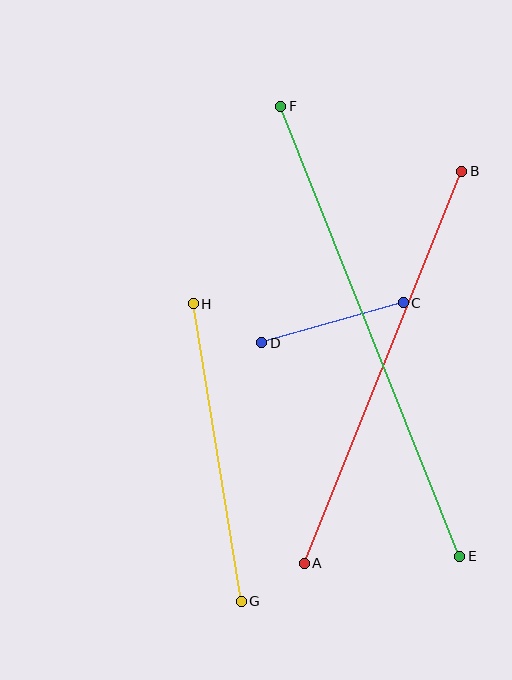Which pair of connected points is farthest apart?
Points E and F are farthest apart.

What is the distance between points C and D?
The distance is approximately 147 pixels.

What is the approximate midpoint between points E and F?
The midpoint is at approximately (370, 331) pixels.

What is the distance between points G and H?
The distance is approximately 301 pixels.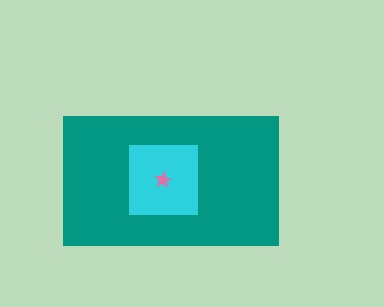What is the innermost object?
The pink star.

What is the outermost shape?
The teal rectangle.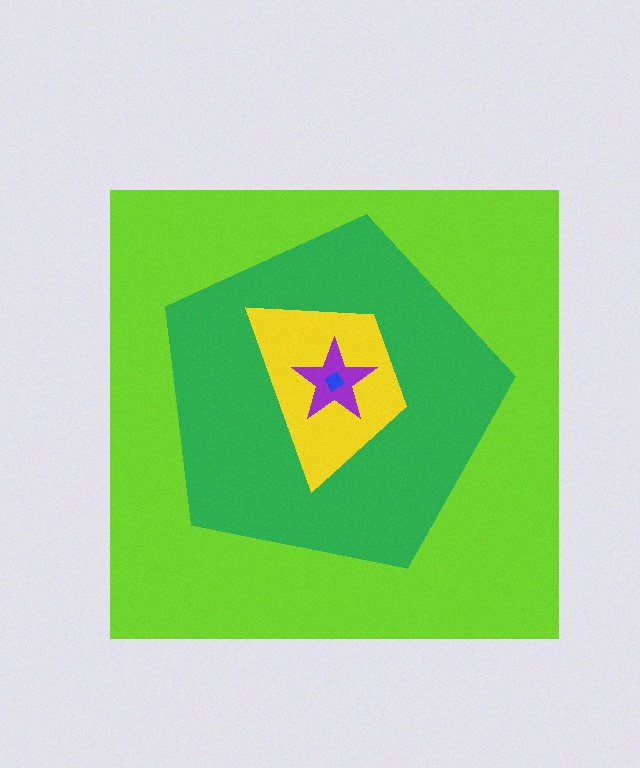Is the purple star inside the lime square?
Yes.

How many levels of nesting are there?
5.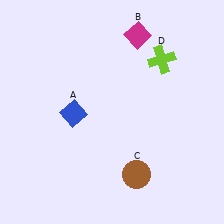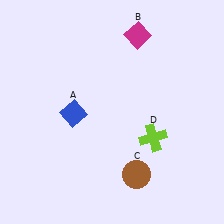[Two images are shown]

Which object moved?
The lime cross (D) moved down.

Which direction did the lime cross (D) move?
The lime cross (D) moved down.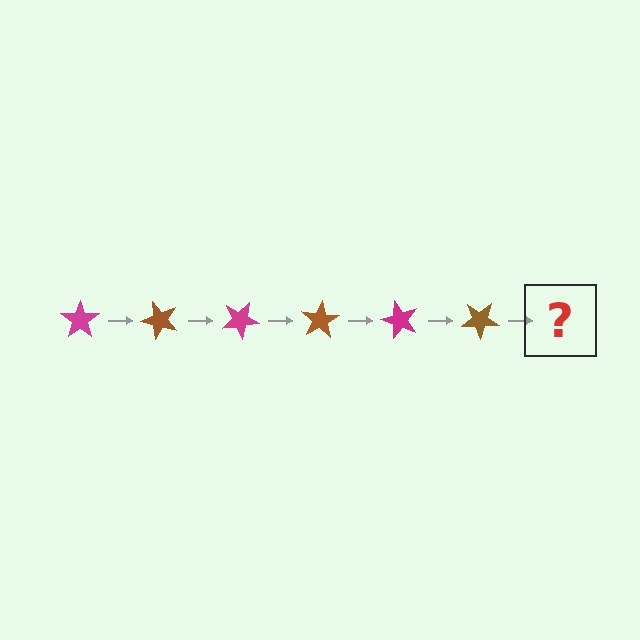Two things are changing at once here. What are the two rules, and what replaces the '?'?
The two rules are that it rotates 50 degrees each step and the color cycles through magenta and brown. The '?' should be a magenta star, rotated 300 degrees from the start.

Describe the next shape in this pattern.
It should be a magenta star, rotated 300 degrees from the start.